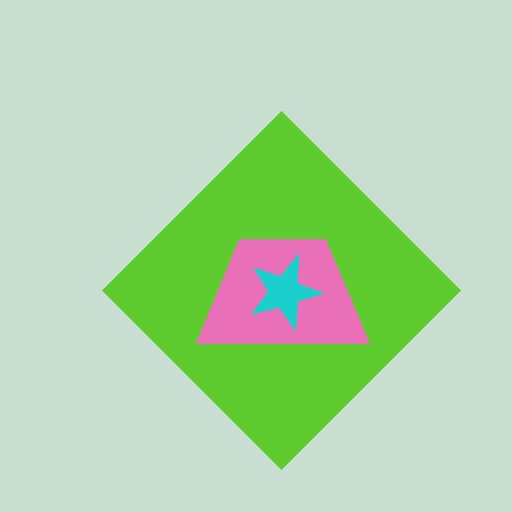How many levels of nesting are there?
3.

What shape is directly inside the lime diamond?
The pink trapezoid.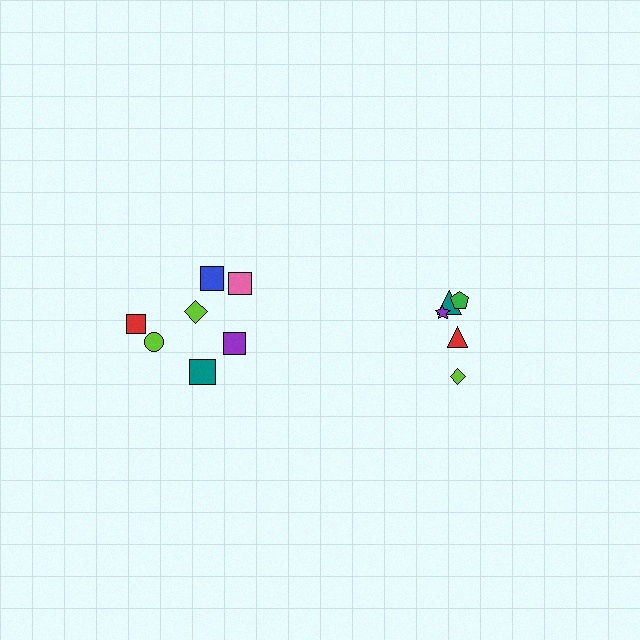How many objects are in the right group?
There are 5 objects.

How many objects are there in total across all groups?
There are 12 objects.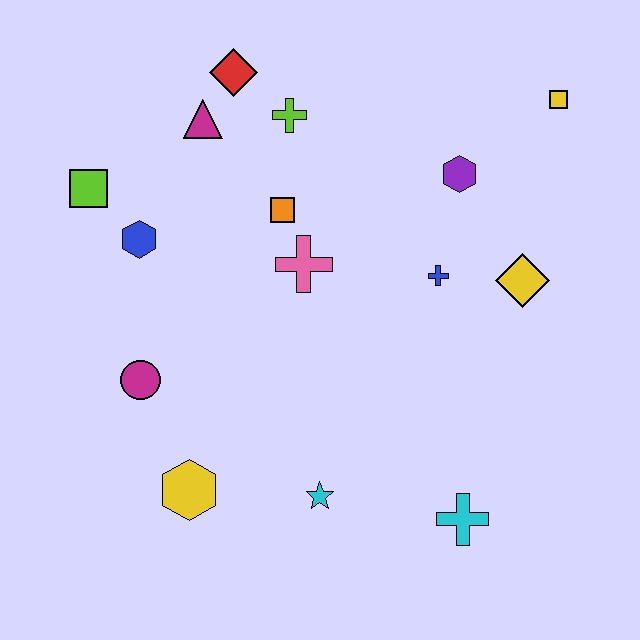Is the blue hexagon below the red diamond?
Yes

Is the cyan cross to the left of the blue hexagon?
No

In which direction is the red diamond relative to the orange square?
The red diamond is above the orange square.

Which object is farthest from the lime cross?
The cyan cross is farthest from the lime cross.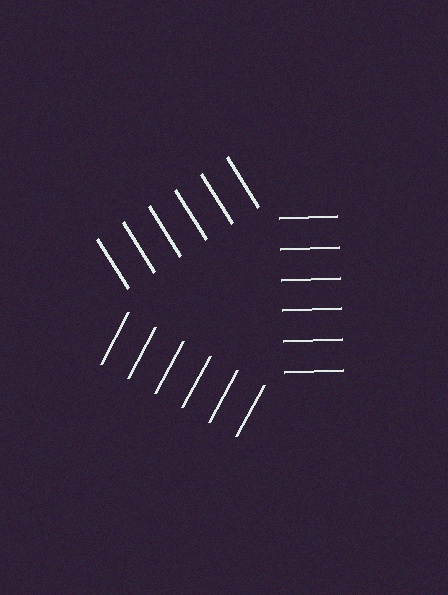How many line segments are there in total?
18 — 6 along each of the 3 edges.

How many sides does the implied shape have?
3 sides — the line-ends trace a triangle.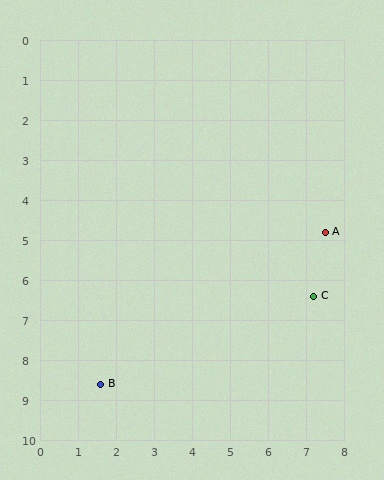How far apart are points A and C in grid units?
Points A and C are about 1.6 grid units apart.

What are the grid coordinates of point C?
Point C is at approximately (7.2, 6.4).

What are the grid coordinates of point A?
Point A is at approximately (7.5, 4.8).